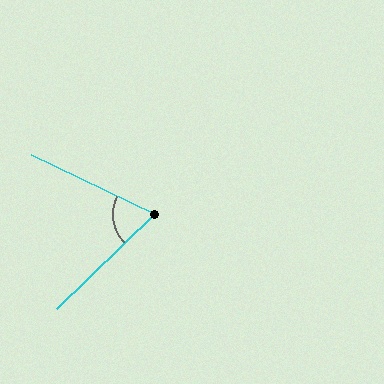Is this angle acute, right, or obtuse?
It is acute.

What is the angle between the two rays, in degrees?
Approximately 70 degrees.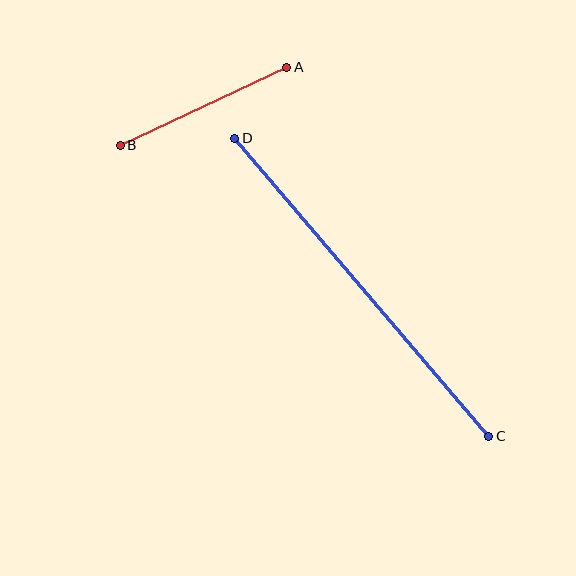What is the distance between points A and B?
The distance is approximately 184 pixels.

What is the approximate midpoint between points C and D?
The midpoint is at approximately (362, 287) pixels.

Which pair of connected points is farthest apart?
Points C and D are farthest apart.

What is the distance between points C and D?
The distance is approximately 392 pixels.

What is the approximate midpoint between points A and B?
The midpoint is at approximately (203, 106) pixels.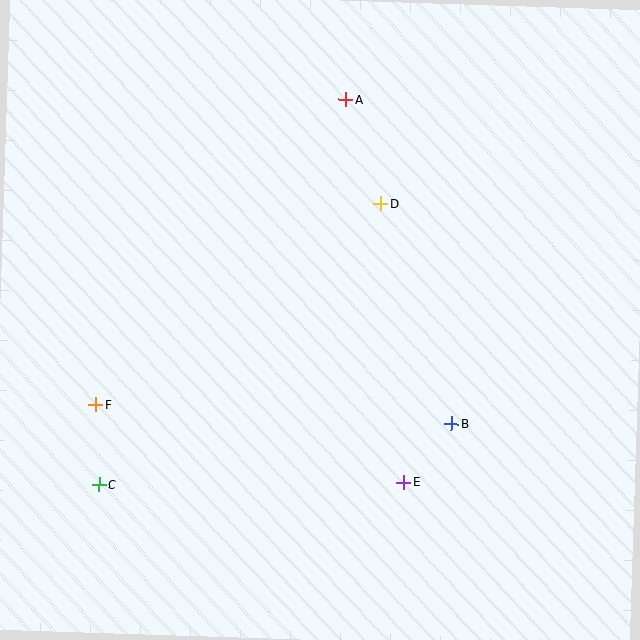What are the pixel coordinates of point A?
Point A is at (346, 99).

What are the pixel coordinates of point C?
Point C is at (99, 485).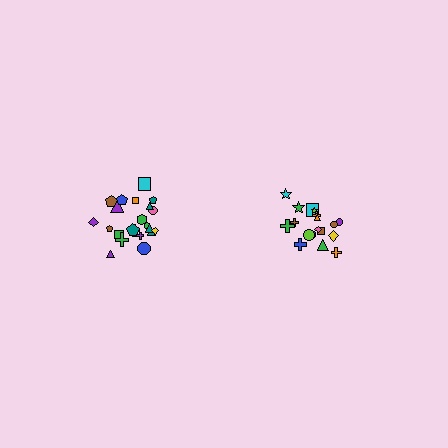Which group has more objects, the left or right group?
The left group.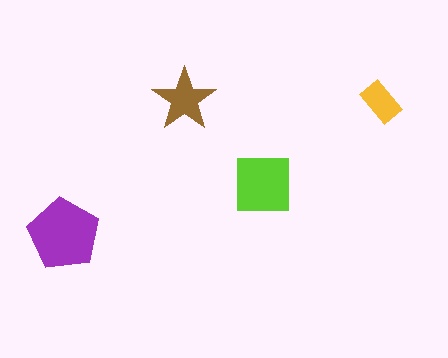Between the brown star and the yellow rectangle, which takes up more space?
The brown star.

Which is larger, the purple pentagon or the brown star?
The purple pentagon.